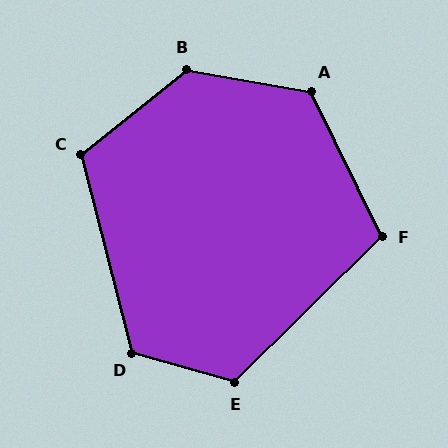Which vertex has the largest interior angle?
B, at approximately 131 degrees.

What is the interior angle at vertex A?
Approximately 126 degrees (obtuse).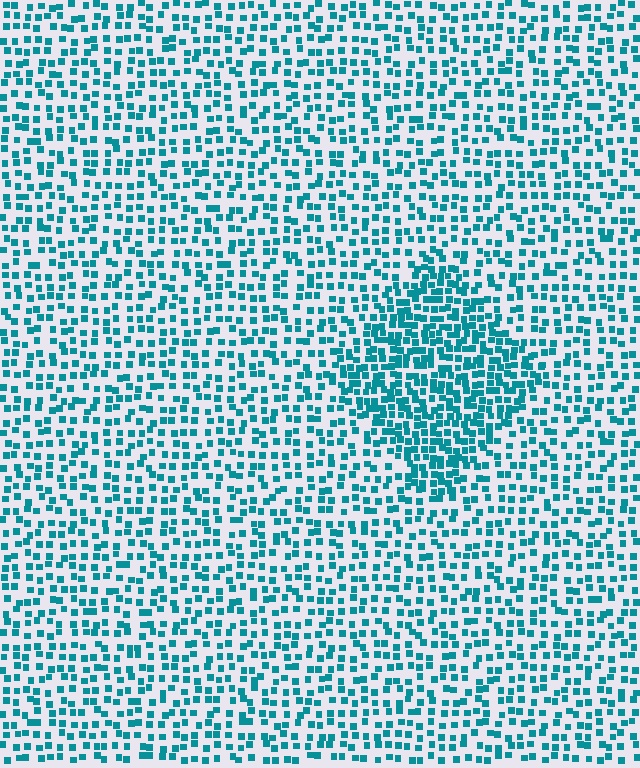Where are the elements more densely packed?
The elements are more densely packed inside the diamond boundary.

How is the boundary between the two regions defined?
The boundary is defined by a change in element density (approximately 1.9x ratio). All elements are the same color, size, and shape.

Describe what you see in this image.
The image contains small teal elements arranged at two different densities. A diamond-shaped region is visible where the elements are more densely packed than the surrounding area.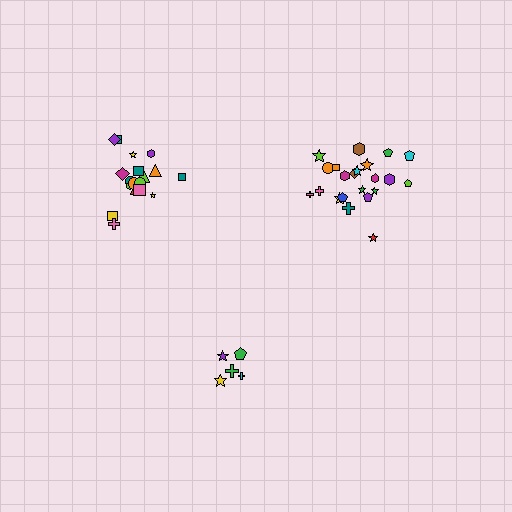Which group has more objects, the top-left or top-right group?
The top-right group.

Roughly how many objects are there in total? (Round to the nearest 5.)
Roughly 45 objects in total.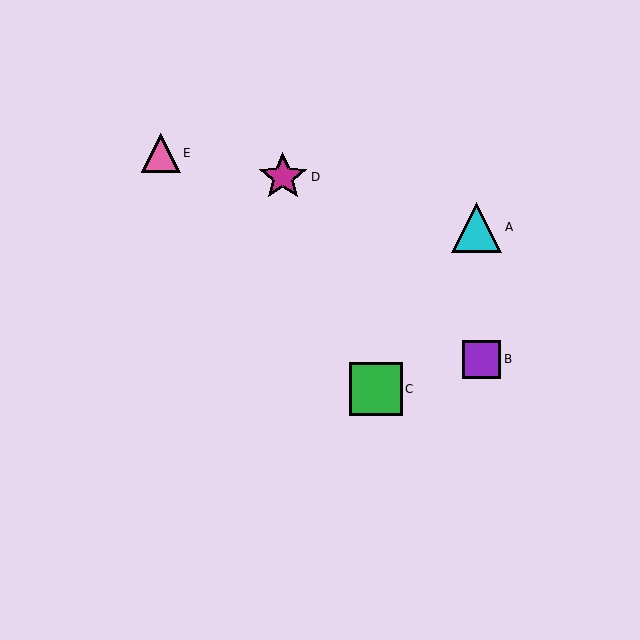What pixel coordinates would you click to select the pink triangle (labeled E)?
Click at (161, 153) to select the pink triangle E.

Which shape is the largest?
The green square (labeled C) is the largest.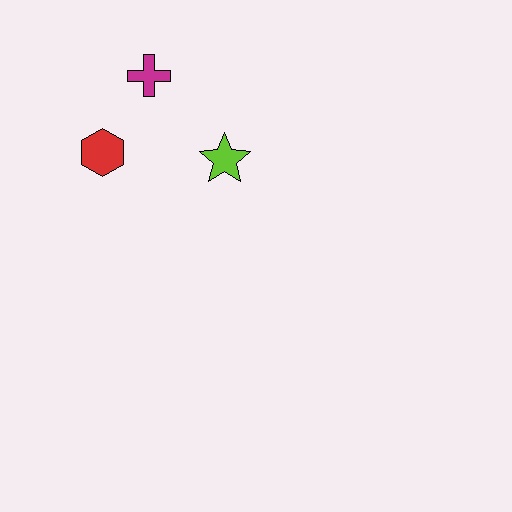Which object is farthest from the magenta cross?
The lime star is farthest from the magenta cross.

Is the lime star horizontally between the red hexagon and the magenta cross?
No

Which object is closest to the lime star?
The magenta cross is closest to the lime star.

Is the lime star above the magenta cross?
No